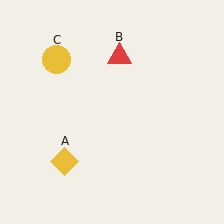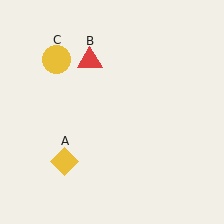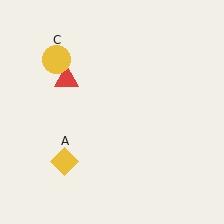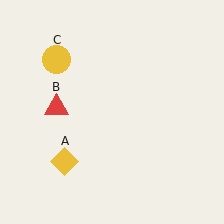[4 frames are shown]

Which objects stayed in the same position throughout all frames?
Yellow diamond (object A) and yellow circle (object C) remained stationary.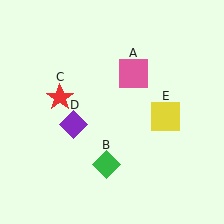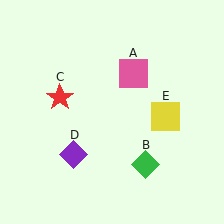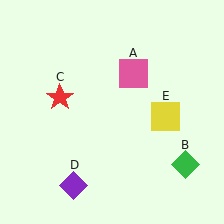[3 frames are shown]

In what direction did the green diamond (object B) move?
The green diamond (object B) moved right.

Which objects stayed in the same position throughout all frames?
Pink square (object A) and red star (object C) and yellow square (object E) remained stationary.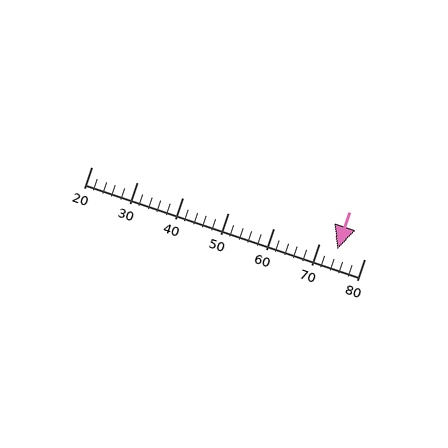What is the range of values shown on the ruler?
The ruler shows values from 20 to 80.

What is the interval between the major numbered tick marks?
The major tick marks are spaced 10 units apart.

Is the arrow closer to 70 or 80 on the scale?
The arrow is closer to 70.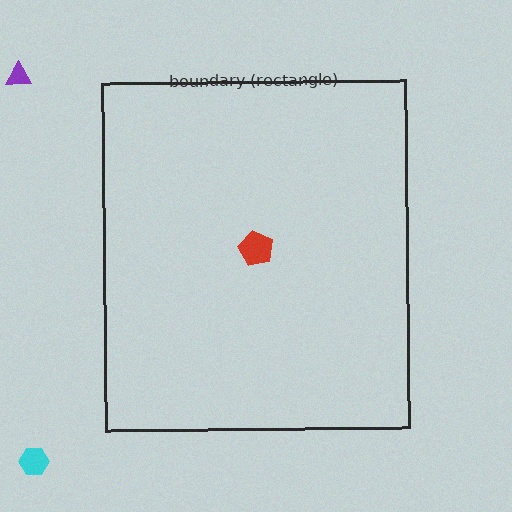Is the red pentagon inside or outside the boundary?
Inside.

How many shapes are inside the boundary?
1 inside, 2 outside.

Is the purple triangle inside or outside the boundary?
Outside.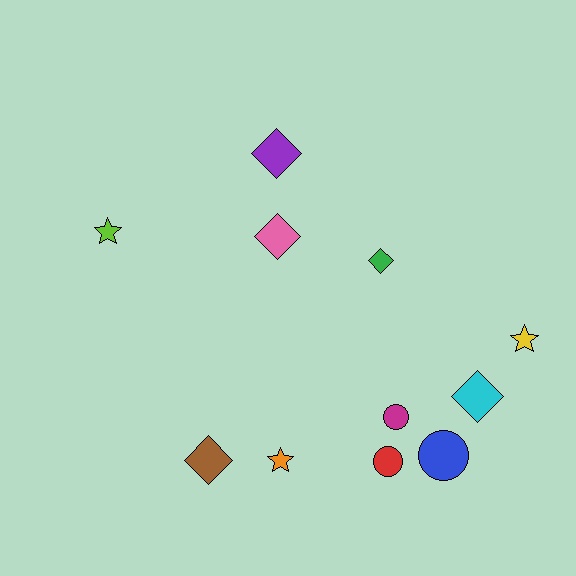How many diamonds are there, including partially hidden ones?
There are 5 diamonds.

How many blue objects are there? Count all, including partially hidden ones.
There is 1 blue object.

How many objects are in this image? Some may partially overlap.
There are 11 objects.